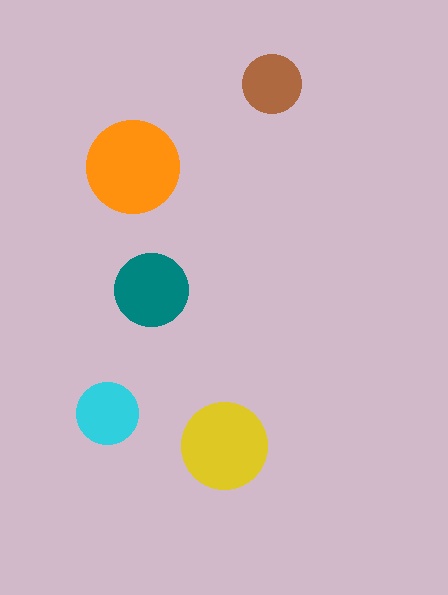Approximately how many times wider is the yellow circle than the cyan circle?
About 1.5 times wider.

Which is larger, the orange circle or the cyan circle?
The orange one.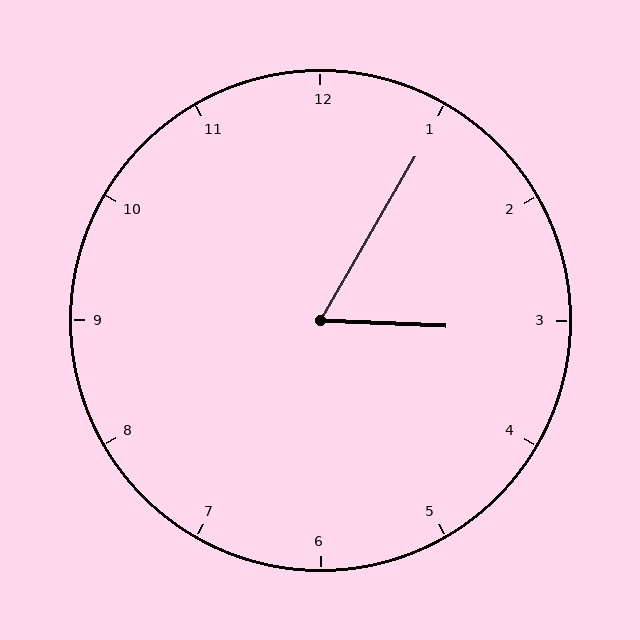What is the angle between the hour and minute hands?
Approximately 62 degrees.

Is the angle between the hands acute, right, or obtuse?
It is acute.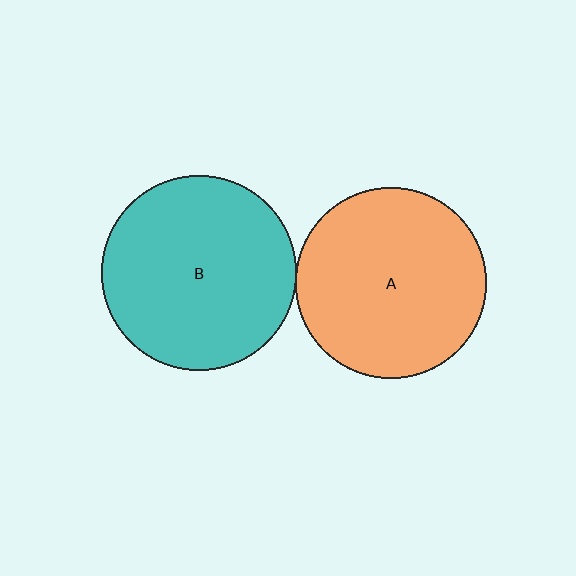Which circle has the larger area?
Circle B (teal).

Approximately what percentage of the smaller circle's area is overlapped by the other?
Approximately 5%.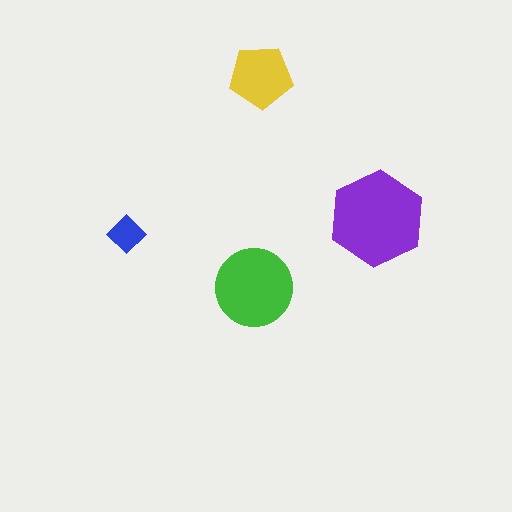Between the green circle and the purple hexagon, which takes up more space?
The purple hexagon.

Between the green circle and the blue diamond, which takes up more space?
The green circle.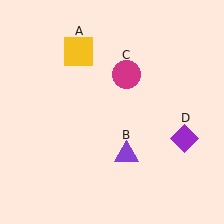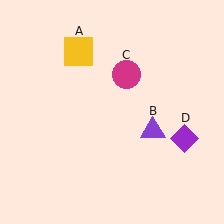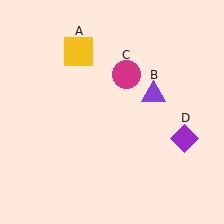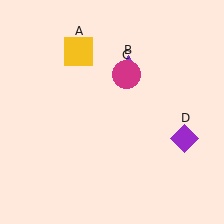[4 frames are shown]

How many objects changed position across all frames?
1 object changed position: purple triangle (object B).